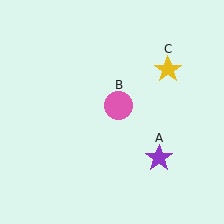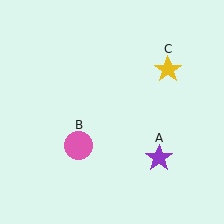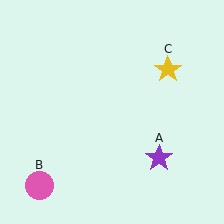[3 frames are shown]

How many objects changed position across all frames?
1 object changed position: pink circle (object B).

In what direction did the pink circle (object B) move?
The pink circle (object B) moved down and to the left.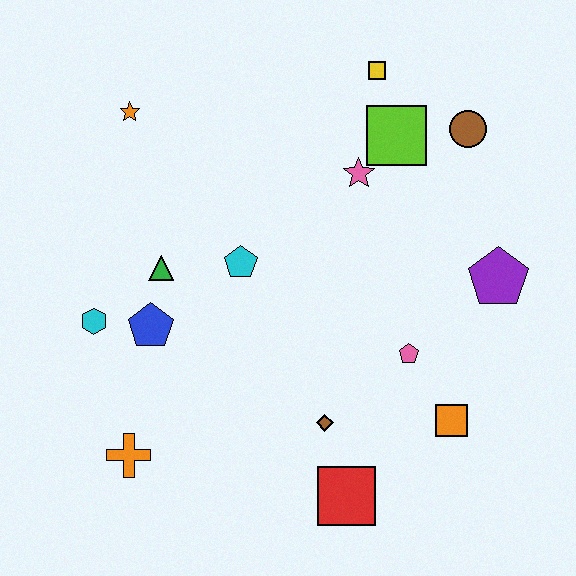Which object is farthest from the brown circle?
The orange cross is farthest from the brown circle.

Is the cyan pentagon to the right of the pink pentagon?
No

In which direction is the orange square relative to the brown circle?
The orange square is below the brown circle.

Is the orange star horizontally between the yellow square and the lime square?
No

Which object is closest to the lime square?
The pink star is closest to the lime square.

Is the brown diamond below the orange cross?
No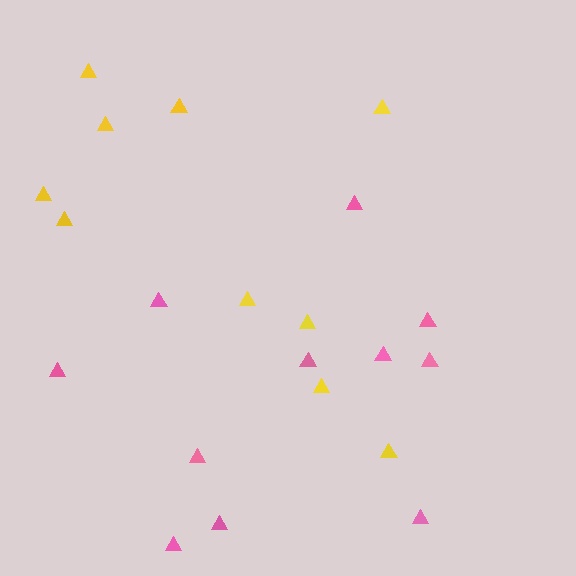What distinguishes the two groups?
There are 2 groups: one group of yellow triangles (10) and one group of pink triangles (11).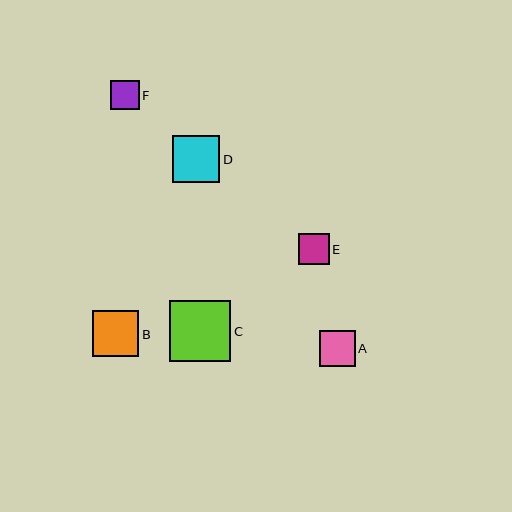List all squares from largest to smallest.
From largest to smallest: C, D, B, A, E, F.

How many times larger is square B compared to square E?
Square B is approximately 1.5 times the size of square E.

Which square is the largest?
Square C is the largest with a size of approximately 61 pixels.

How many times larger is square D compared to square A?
Square D is approximately 1.3 times the size of square A.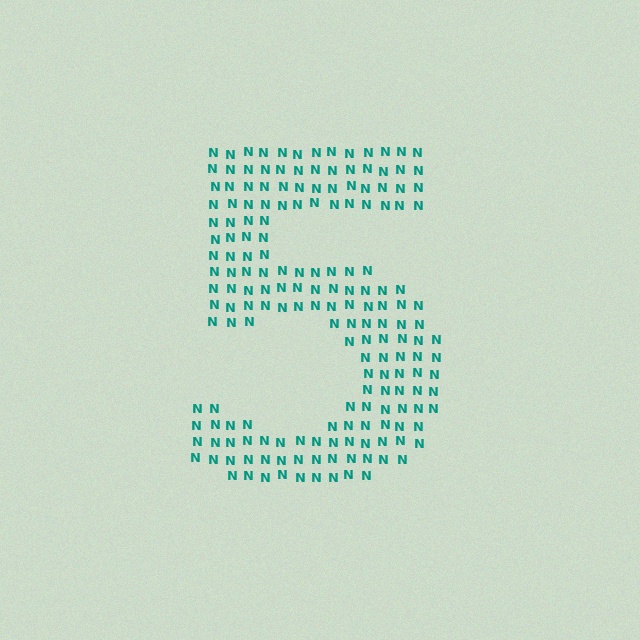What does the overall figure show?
The overall figure shows the digit 5.